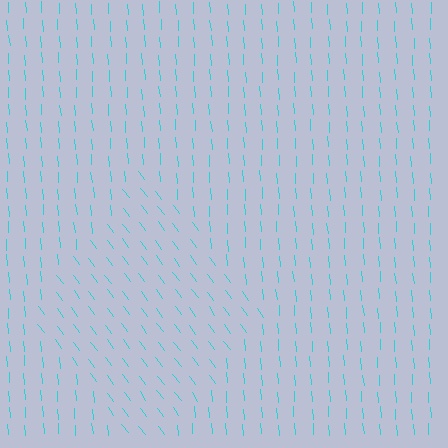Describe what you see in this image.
The image is filled with small cyan line segments. A diamond region in the image has lines oriented differently from the surrounding lines, creating a visible texture boundary.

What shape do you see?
I see a diamond.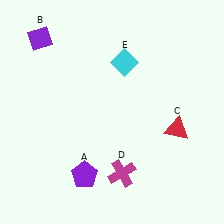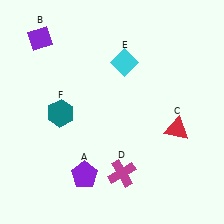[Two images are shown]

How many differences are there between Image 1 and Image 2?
There is 1 difference between the two images.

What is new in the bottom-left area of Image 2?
A teal hexagon (F) was added in the bottom-left area of Image 2.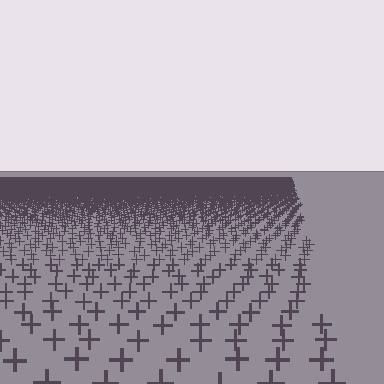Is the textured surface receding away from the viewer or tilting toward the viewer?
The surface is receding away from the viewer. Texture elements get smaller and denser toward the top.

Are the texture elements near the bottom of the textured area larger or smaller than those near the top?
Larger. Near the bottom, elements are closer to the viewer and appear at a bigger on-screen size.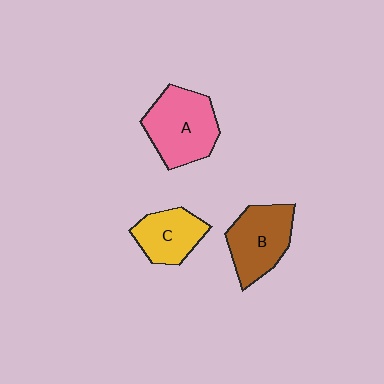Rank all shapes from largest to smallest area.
From largest to smallest: A (pink), B (brown), C (yellow).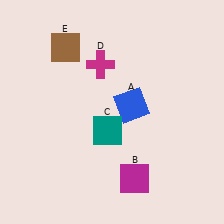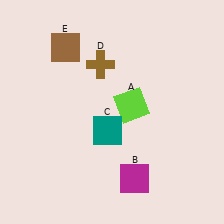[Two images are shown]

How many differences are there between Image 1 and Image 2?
There are 2 differences between the two images.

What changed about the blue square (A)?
In Image 1, A is blue. In Image 2, it changed to lime.